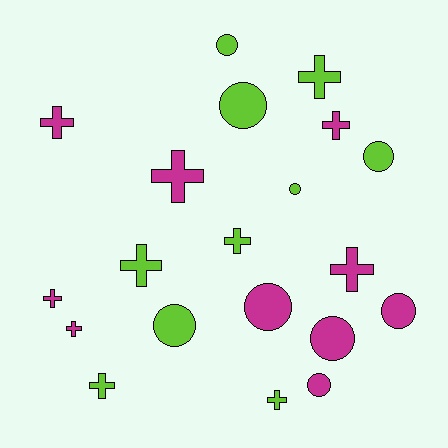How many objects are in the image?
There are 20 objects.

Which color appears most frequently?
Magenta, with 10 objects.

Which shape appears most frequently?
Cross, with 11 objects.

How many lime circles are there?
There are 5 lime circles.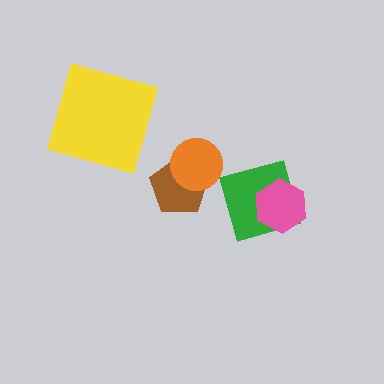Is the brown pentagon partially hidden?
Yes, it is partially covered by another shape.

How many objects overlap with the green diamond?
1 object overlaps with the green diamond.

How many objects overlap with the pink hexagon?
1 object overlaps with the pink hexagon.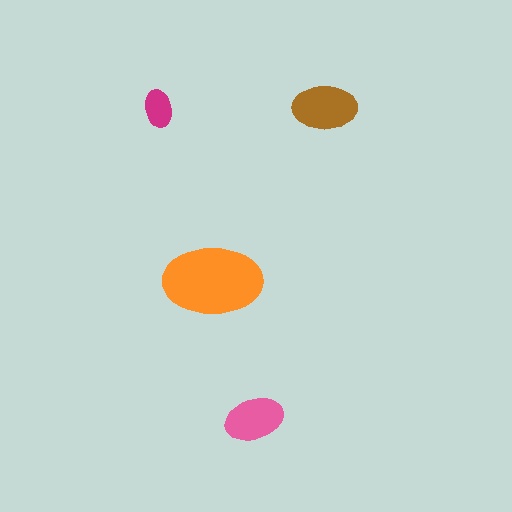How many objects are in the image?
There are 4 objects in the image.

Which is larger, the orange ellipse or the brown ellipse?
The orange one.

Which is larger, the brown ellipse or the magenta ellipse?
The brown one.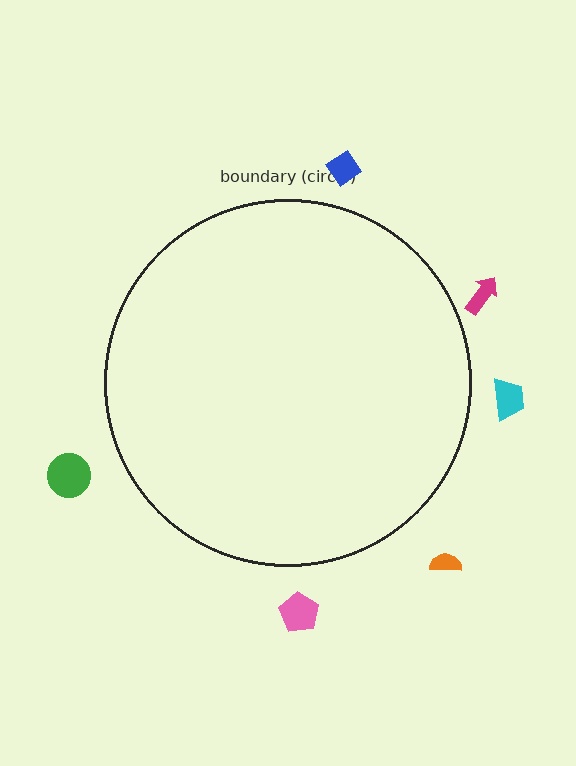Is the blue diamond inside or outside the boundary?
Outside.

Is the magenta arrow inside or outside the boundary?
Outside.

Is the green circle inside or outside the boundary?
Outside.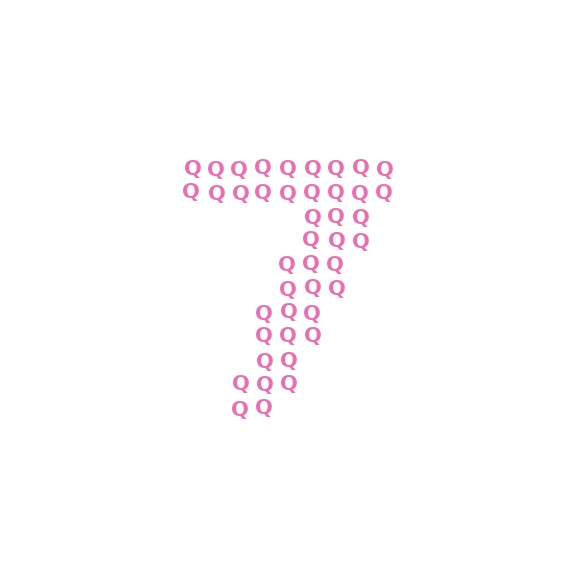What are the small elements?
The small elements are letter Q's.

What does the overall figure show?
The overall figure shows the digit 7.